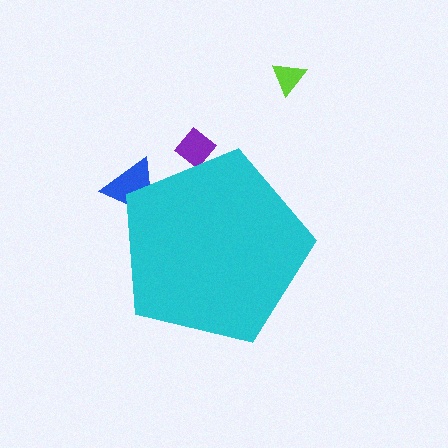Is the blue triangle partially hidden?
Yes, the blue triangle is partially hidden behind the cyan pentagon.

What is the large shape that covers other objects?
A cyan pentagon.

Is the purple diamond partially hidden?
Yes, the purple diamond is partially hidden behind the cyan pentagon.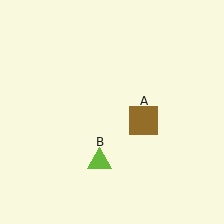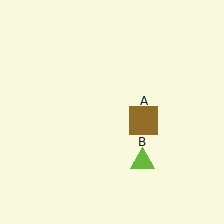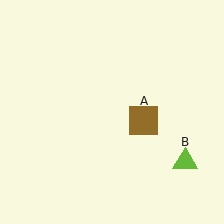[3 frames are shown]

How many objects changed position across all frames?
1 object changed position: lime triangle (object B).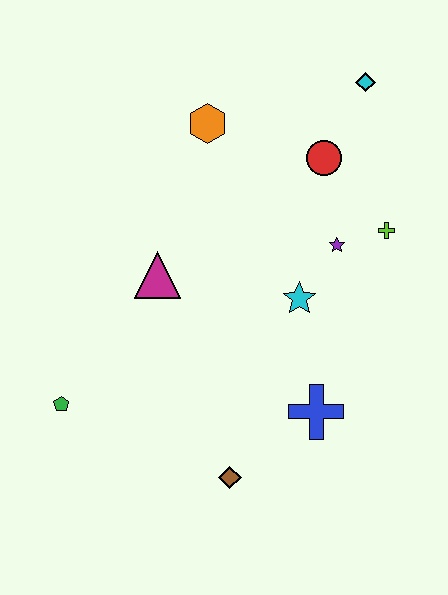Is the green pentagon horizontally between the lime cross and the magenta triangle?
No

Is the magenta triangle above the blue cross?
Yes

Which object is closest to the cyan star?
The purple star is closest to the cyan star.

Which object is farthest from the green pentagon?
The cyan diamond is farthest from the green pentagon.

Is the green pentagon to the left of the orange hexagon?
Yes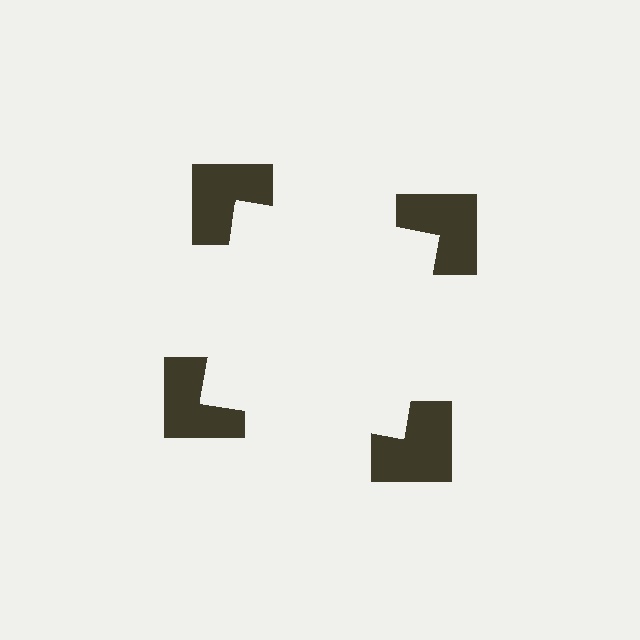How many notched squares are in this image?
There are 4 — one at each vertex of the illusory square.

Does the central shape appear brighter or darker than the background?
It typically appears slightly brighter than the background, even though no actual brightness change is drawn.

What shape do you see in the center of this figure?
An illusory square — its edges are inferred from the aligned wedge cuts in the notched squares, not physically drawn.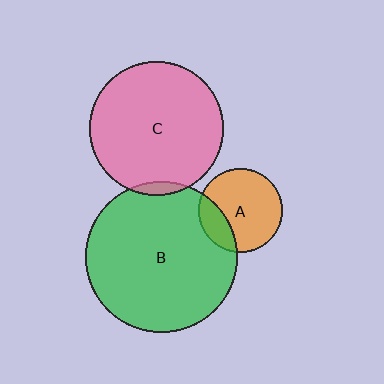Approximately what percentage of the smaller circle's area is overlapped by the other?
Approximately 25%.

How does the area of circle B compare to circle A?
Approximately 3.3 times.